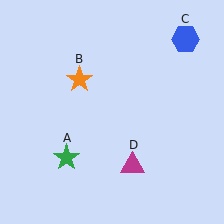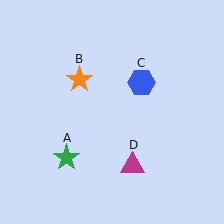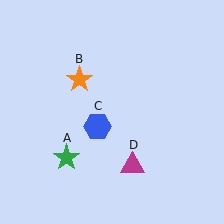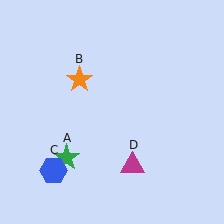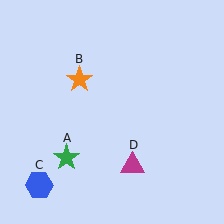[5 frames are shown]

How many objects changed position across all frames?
1 object changed position: blue hexagon (object C).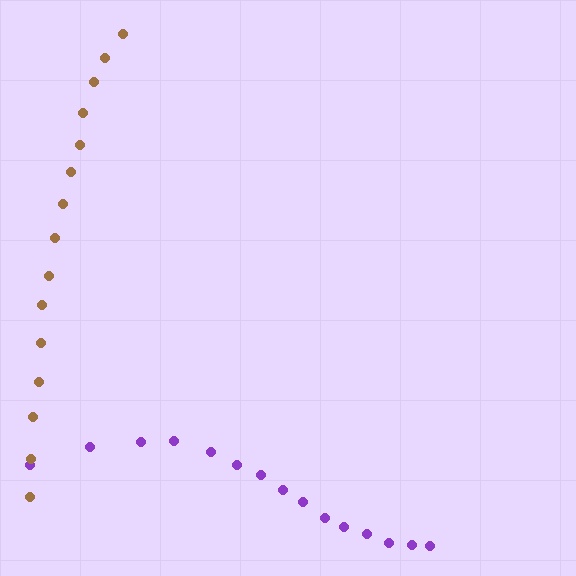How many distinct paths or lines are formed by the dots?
There are 2 distinct paths.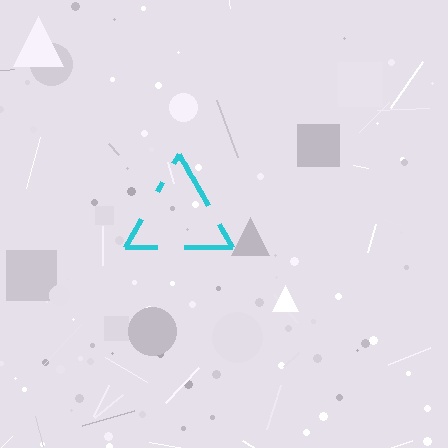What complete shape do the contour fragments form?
The contour fragments form a triangle.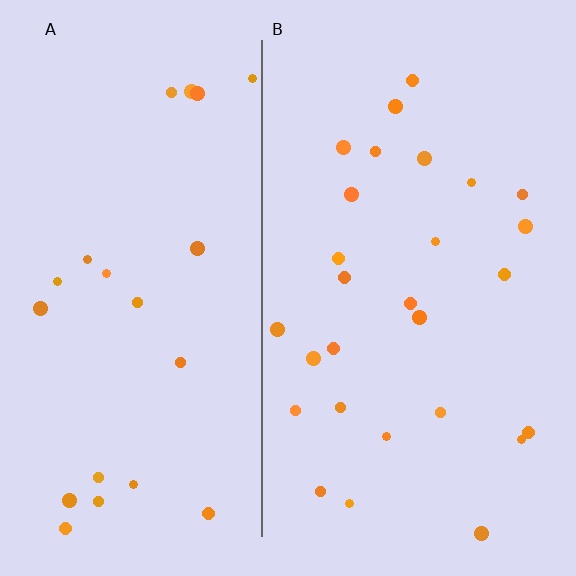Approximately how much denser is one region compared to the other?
Approximately 1.3× — region B over region A.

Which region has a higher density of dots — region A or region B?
B (the right).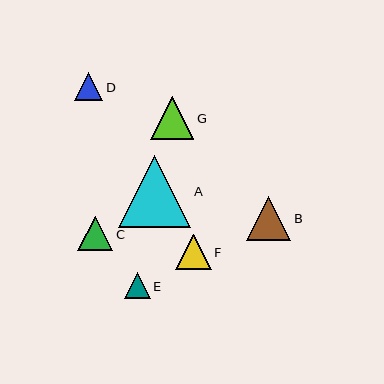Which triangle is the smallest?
Triangle E is the smallest with a size of approximately 25 pixels.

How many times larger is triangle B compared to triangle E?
Triangle B is approximately 1.7 times the size of triangle E.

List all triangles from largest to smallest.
From largest to smallest: A, B, G, F, C, D, E.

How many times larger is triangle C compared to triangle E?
Triangle C is approximately 1.4 times the size of triangle E.